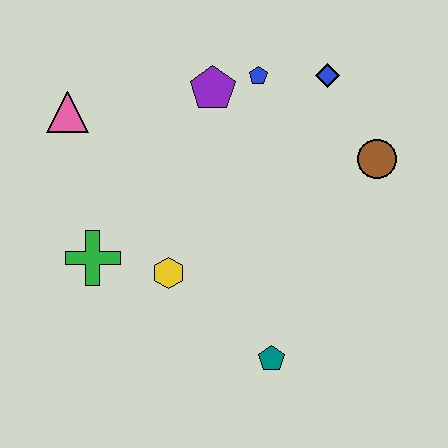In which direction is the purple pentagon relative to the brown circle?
The purple pentagon is to the left of the brown circle.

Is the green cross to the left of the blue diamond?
Yes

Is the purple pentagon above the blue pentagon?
No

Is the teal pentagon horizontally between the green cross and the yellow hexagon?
No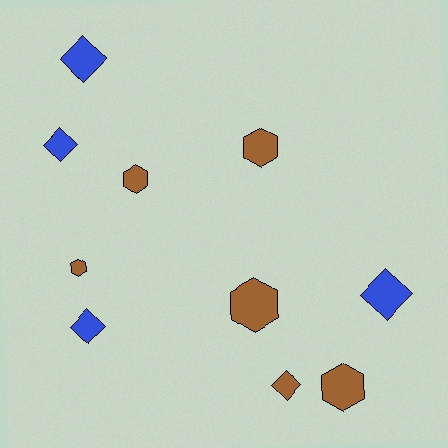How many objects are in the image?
There are 10 objects.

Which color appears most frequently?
Brown, with 6 objects.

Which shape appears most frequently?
Hexagon, with 5 objects.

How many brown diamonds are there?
There is 1 brown diamond.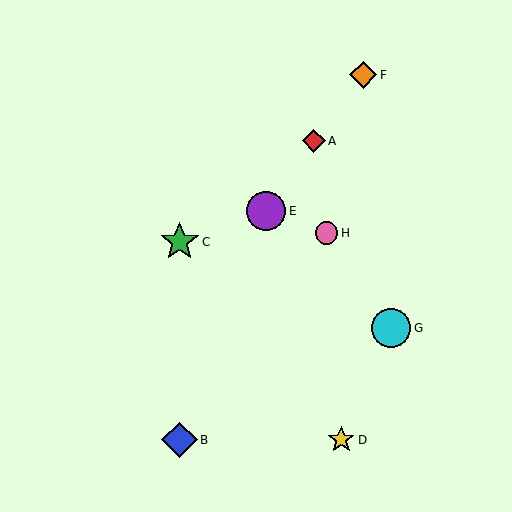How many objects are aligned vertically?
2 objects (B, C) are aligned vertically.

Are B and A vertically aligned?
No, B is at x≈180 and A is at x≈314.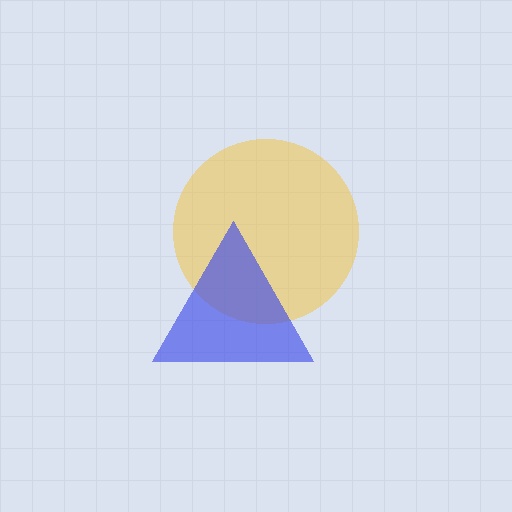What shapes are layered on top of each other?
The layered shapes are: a yellow circle, a blue triangle.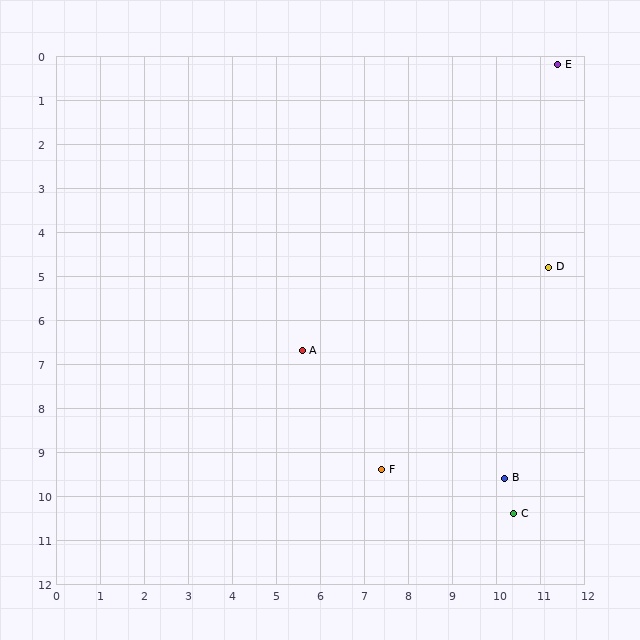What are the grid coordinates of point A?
Point A is at approximately (5.6, 6.7).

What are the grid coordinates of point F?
Point F is at approximately (7.4, 9.4).